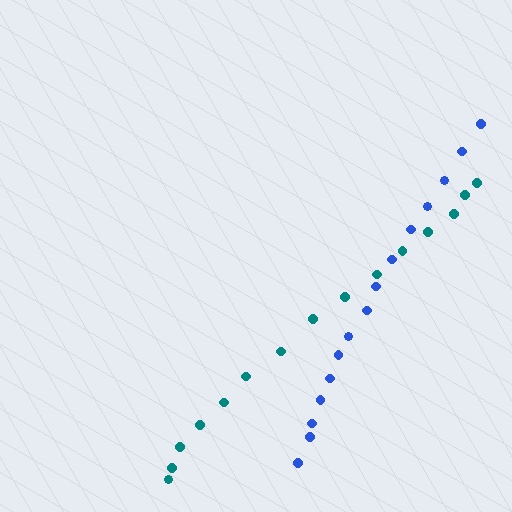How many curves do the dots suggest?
There are 2 distinct paths.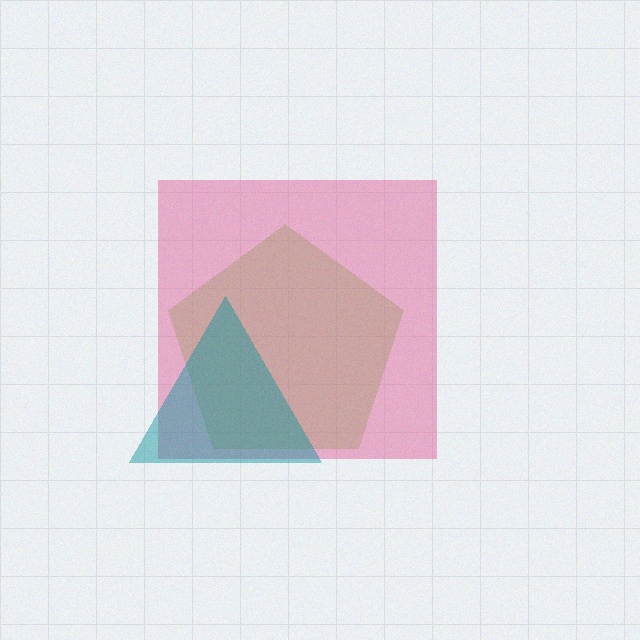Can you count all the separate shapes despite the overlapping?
Yes, there are 3 separate shapes.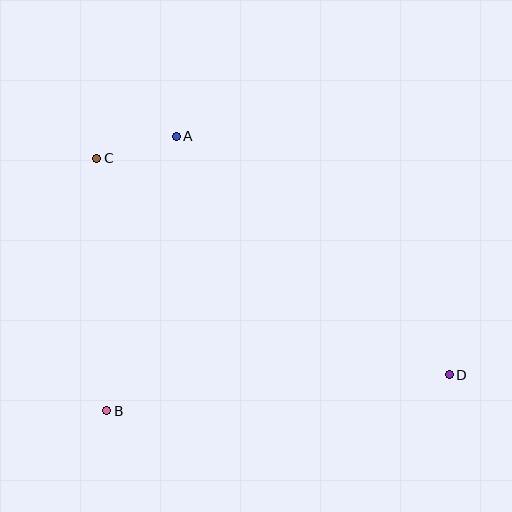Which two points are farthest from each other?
Points C and D are farthest from each other.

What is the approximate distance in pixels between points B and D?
The distance between B and D is approximately 344 pixels.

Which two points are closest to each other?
Points A and C are closest to each other.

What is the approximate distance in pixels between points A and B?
The distance between A and B is approximately 283 pixels.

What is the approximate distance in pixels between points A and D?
The distance between A and D is approximately 363 pixels.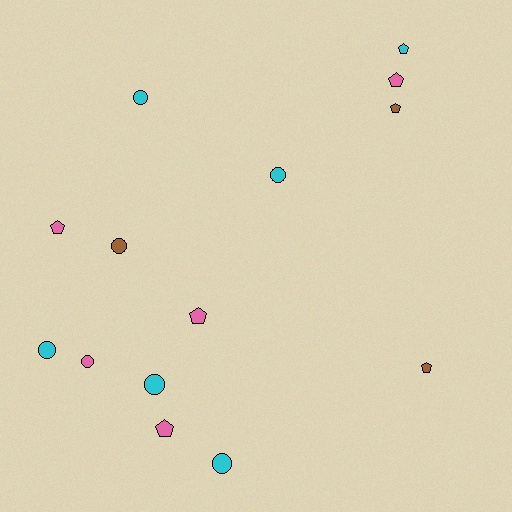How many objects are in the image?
There are 14 objects.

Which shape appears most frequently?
Circle, with 7 objects.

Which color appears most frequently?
Cyan, with 6 objects.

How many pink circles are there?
There is 1 pink circle.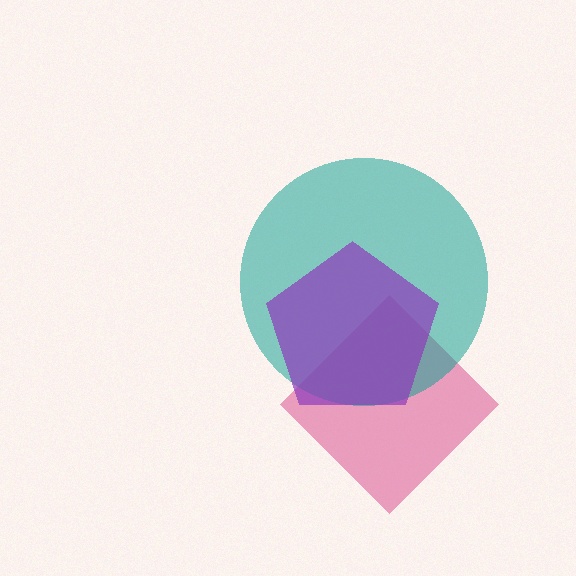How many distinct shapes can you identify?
There are 3 distinct shapes: a pink diamond, a teal circle, a purple pentagon.